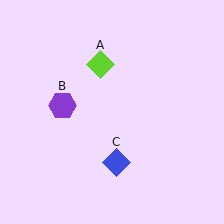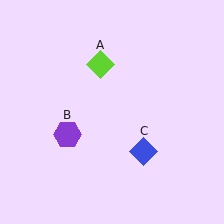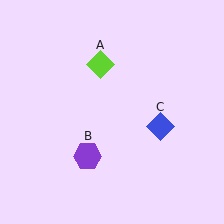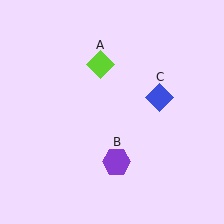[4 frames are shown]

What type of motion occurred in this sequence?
The purple hexagon (object B), blue diamond (object C) rotated counterclockwise around the center of the scene.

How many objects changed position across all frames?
2 objects changed position: purple hexagon (object B), blue diamond (object C).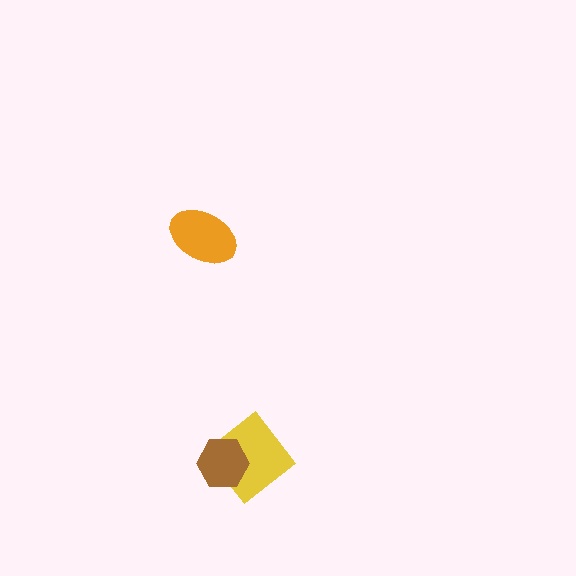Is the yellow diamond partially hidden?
Yes, it is partially covered by another shape.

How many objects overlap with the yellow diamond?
1 object overlaps with the yellow diamond.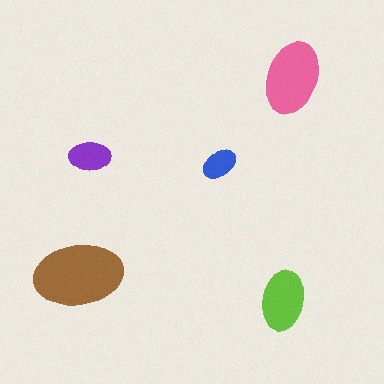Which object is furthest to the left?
The brown ellipse is leftmost.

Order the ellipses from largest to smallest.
the brown one, the pink one, the lime one, the purple one, the blue one.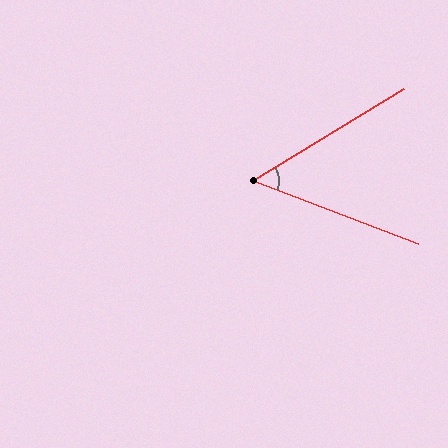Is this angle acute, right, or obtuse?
It is acute.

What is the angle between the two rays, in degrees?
Approximately 52 degrees.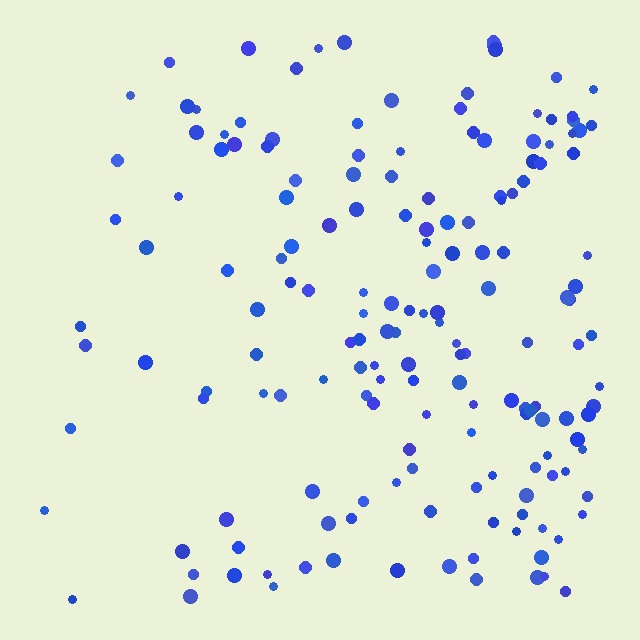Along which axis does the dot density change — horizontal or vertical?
Horizontal.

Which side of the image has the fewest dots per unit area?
The left.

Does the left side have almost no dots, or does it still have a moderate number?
Still a moderate number, just noticeably fewer than the right.